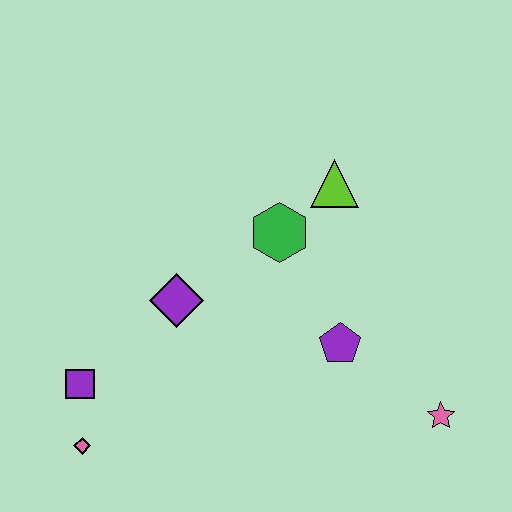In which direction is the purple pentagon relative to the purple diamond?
The purple pentagon is to the right of the purple diamond.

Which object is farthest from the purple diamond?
The pink star is farthest from the purple diamond.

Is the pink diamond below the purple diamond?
Yes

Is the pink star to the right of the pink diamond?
Yes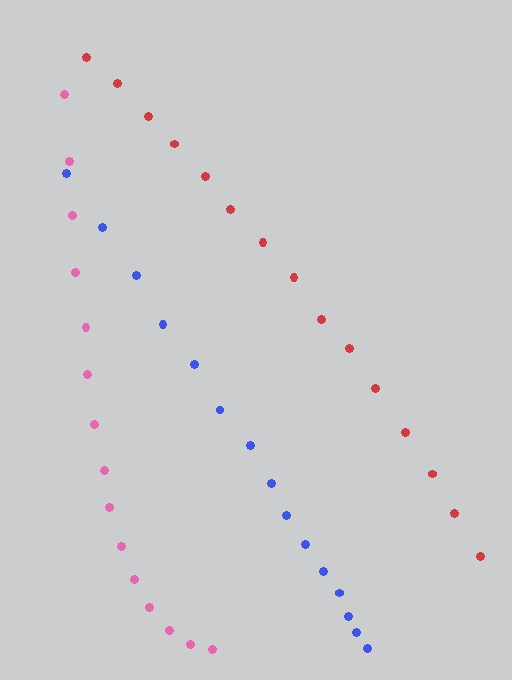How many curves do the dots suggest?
There are 3 distinct paths.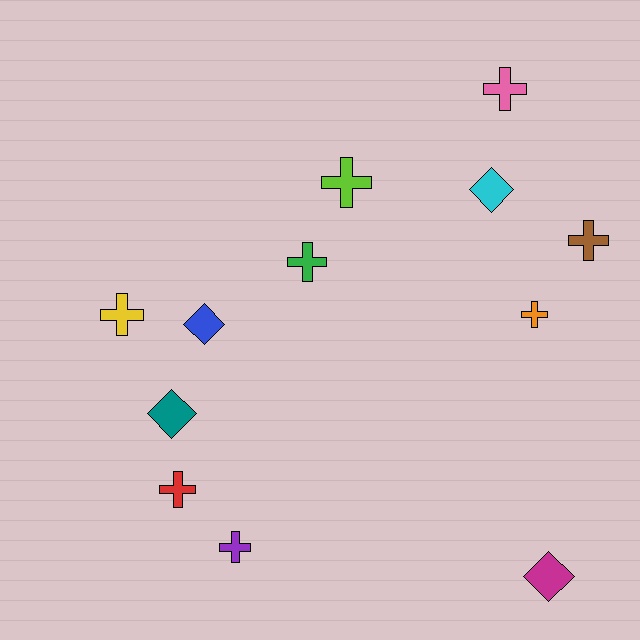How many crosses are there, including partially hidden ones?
There are 8 crosses.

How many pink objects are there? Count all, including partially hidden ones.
There is 1 pink object.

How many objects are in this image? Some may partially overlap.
There are 12 objects.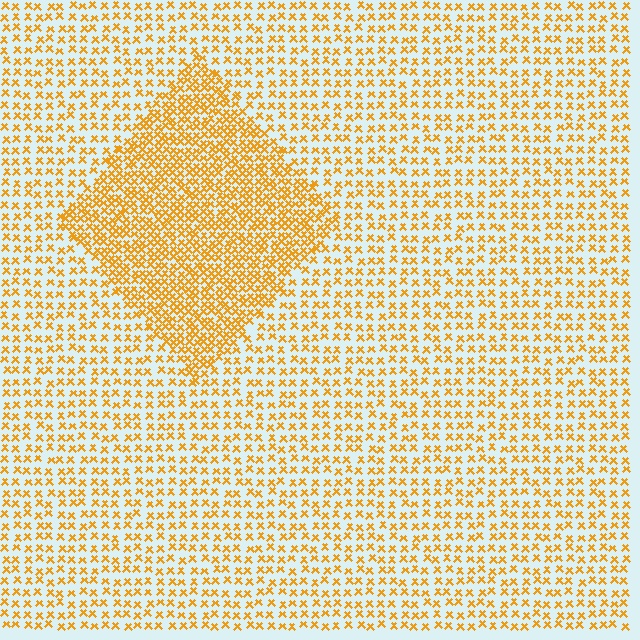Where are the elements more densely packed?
The elements are more densely packed inside the diamond boundary.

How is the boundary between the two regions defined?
The boundary is defined by a change in element density (approximately 2.1x ratio). All elements are the same color, size, and shape.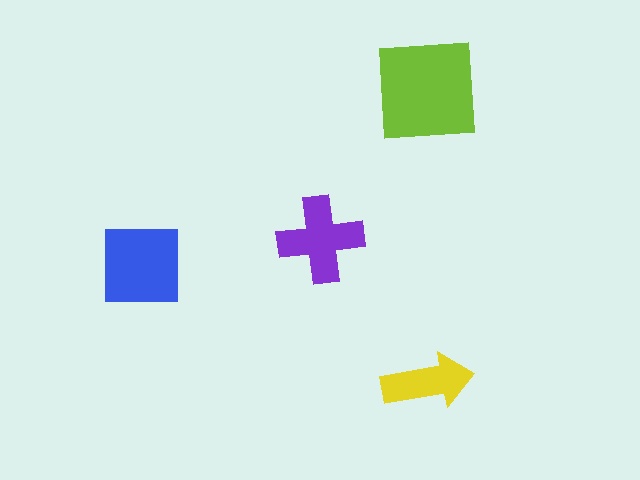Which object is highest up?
The lime square is topmost.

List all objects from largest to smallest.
The lime square, the blue square, the purple cross, the yellow arrow.